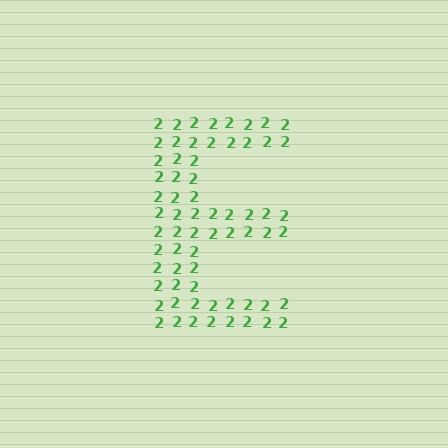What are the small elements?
The small elements are digit 2's.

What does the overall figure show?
The overall figure shows the letter E.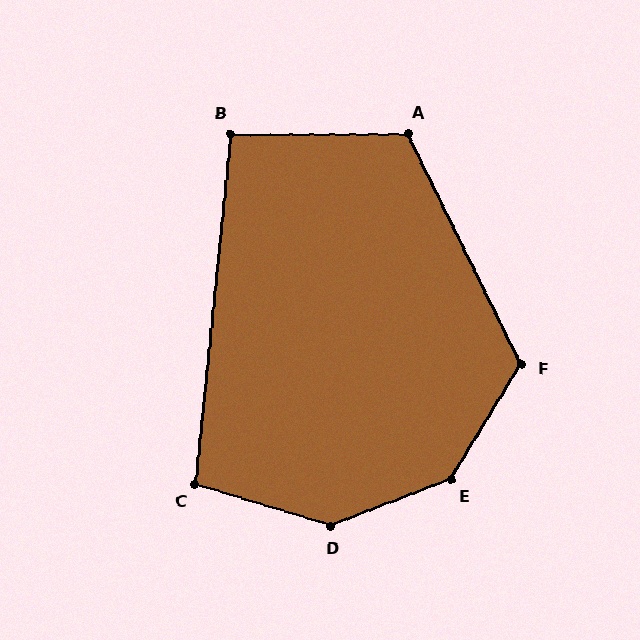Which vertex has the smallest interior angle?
B, at approximately 96 degrees.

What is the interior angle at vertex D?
Approximately 142 degrees (obtuse).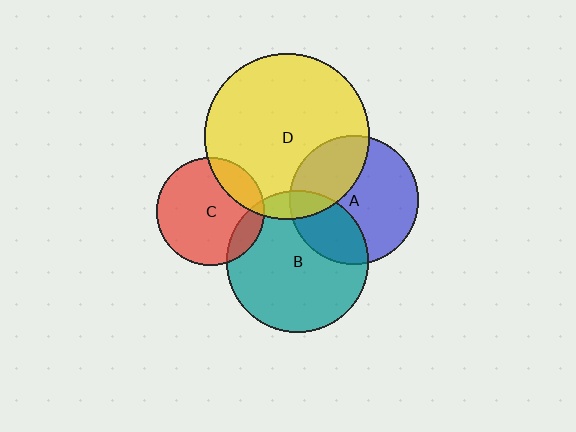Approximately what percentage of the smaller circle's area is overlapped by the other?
Approximately 15%.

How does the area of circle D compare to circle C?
Approximately 2.3 times.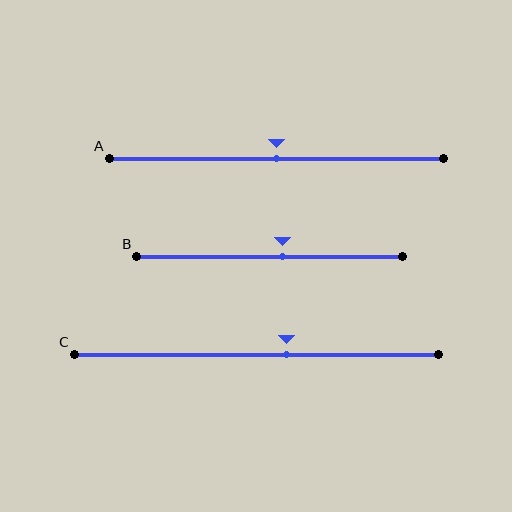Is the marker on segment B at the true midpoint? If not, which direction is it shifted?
No, the marker on segment B is shifted to the right by about 5% of the segment length.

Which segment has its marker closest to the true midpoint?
Segment A has its marker closest to the true midpoint.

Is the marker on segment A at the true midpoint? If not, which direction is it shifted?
Yes, the marker on segment A is at the true midpoint.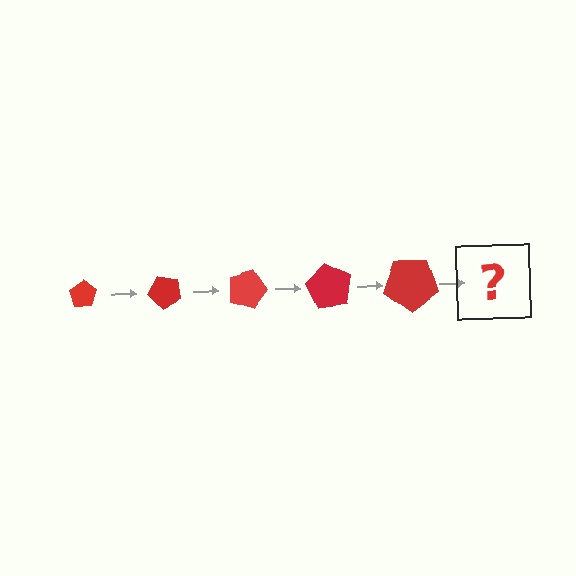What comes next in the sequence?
The next element should be a pentagon, larger than the previous one and rotated 225 degrees from the start.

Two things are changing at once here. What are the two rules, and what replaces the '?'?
The two rules are that the pentagon grows larger each step and it rotates 45 degrees each step. The '?' should be a pentagon, larger than the previous one and rotated 225 degrees from the start.